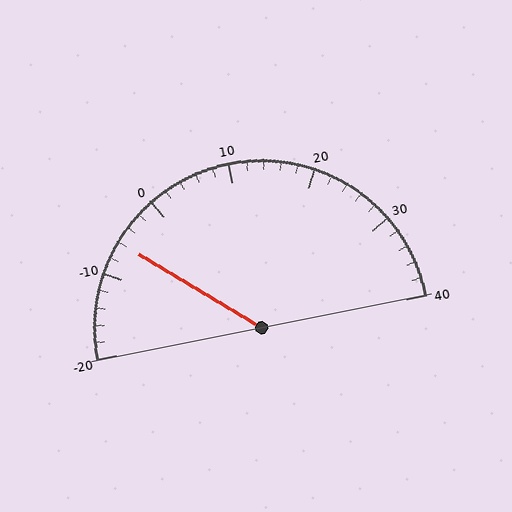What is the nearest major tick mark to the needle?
The nearest major tick mark is -10.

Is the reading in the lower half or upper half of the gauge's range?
The reading is in the lower half of the range (-20 to 40).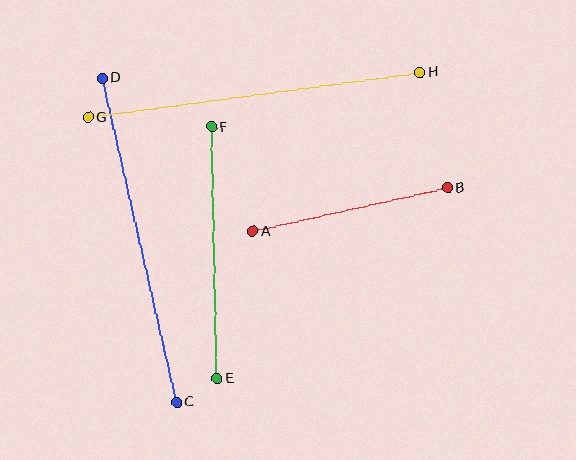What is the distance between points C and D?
The distance is approximately 332 pixels.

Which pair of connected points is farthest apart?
Points G and H are farthest apart.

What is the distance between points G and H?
The distance is approximately 335 pixels.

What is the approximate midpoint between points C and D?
The midpoint is at approximately (140, 240) pixels.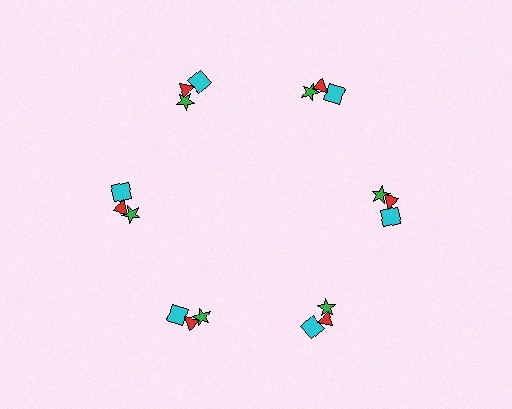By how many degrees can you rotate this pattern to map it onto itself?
The pattern maps onto itself every 60 degrees of rotation.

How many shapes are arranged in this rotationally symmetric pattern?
There are 18 shapes, arranged in 6 groups of 3.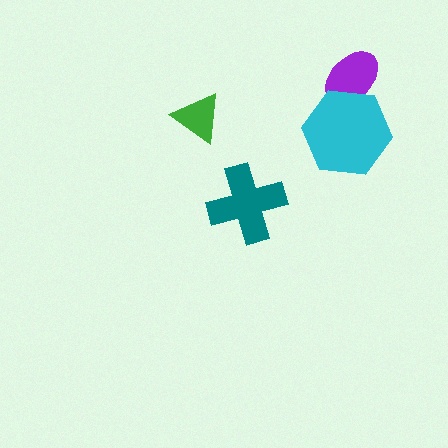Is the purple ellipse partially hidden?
Yes, it is partially covered by another shape.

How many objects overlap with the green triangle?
0 objects overlap with the green triangle.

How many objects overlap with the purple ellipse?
1 object overlaps with the purple ellipse.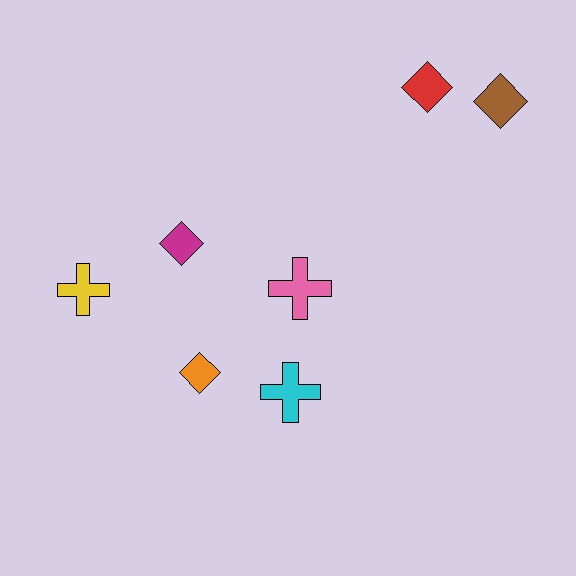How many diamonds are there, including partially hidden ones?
There are 4 diamonds.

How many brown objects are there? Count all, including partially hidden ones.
There is 1 brown object.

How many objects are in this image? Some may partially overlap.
There are 7 objects.